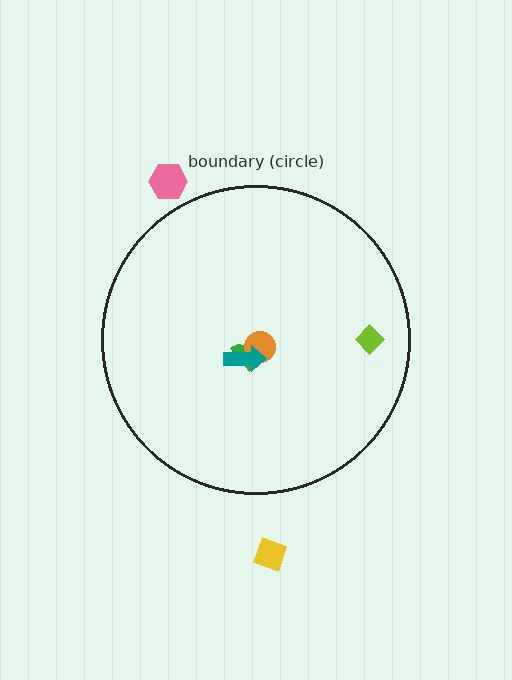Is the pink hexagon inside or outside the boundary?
Outside.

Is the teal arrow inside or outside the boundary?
Inside.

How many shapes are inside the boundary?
4 inside, 2 outside.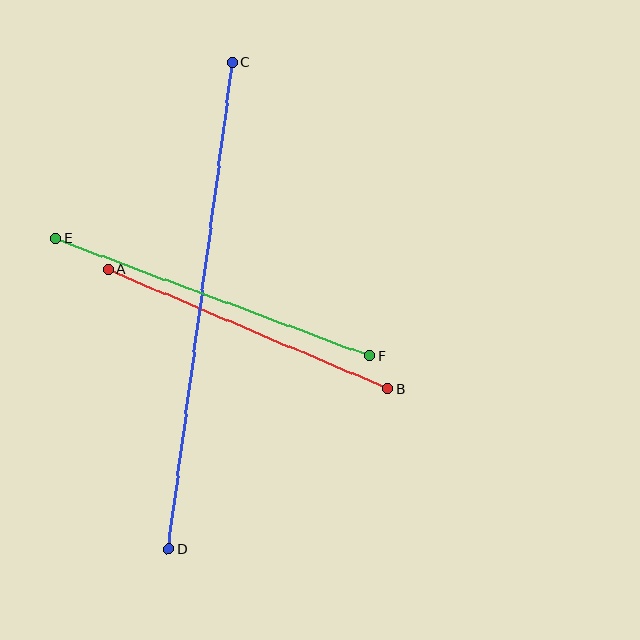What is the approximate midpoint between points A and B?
The midpoint is at approximately (248, 329) pixels.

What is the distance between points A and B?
The distance is approximately 303 pixels.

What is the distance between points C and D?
The distance is approximately 490 pixels.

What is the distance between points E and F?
The distance is approximately 335 pixels.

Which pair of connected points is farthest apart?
Points C and D are farthest apart.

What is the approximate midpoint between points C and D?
The midpoint is at approximately (200, 306) pixels.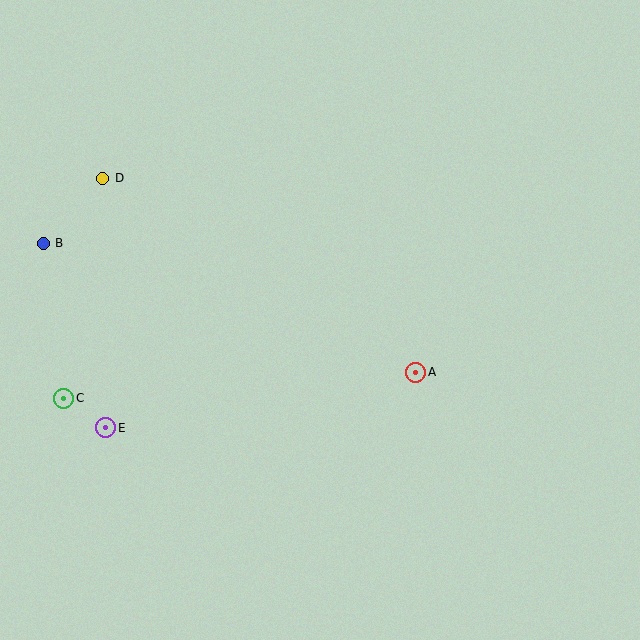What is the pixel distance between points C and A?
The distance between C and A is 352 pixels.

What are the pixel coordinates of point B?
Point B is at (43, 243).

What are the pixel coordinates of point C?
Point C is at (64, 398).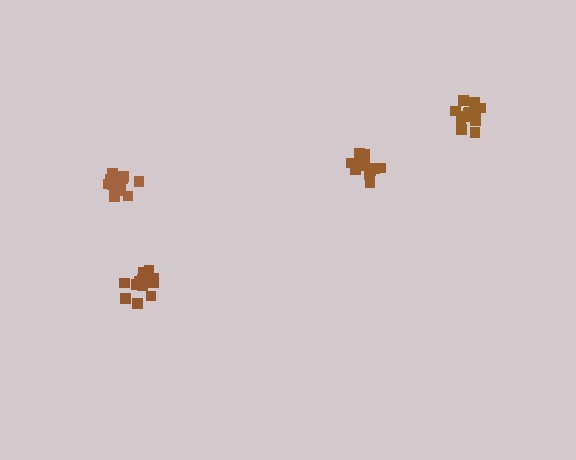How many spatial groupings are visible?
There are 4 spatial groupings.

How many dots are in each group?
Group 1: 14 dots, Group 2: 13 dots, Group 3: 13 dots, Group 4: 17 dots (57 total).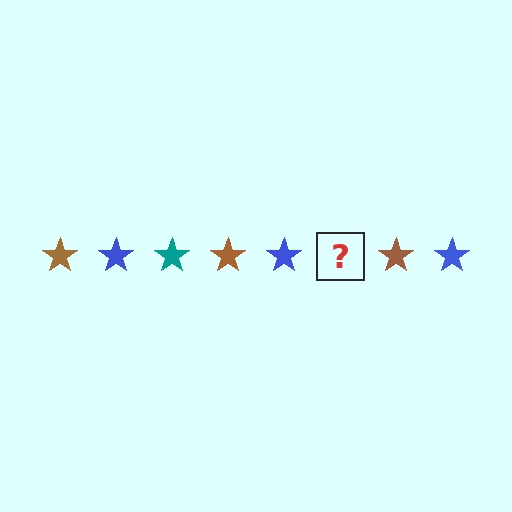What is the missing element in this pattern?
The missing element is a teal star.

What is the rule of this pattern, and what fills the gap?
The rule is that the pattern cycles through brown, blue, teal stars. The gap should be filled with a teal star.